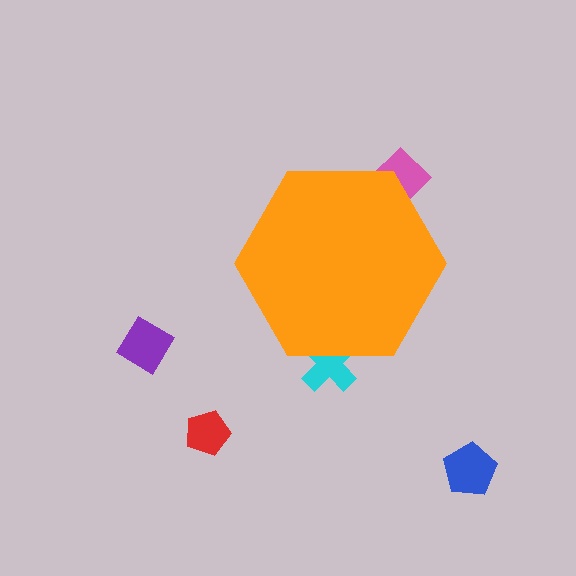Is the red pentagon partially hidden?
No, the red pentagon is fully visible.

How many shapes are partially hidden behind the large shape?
2 shapes are partially hidden.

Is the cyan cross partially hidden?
Yes, the cyan cross is partially hidden behind the orange hexagon.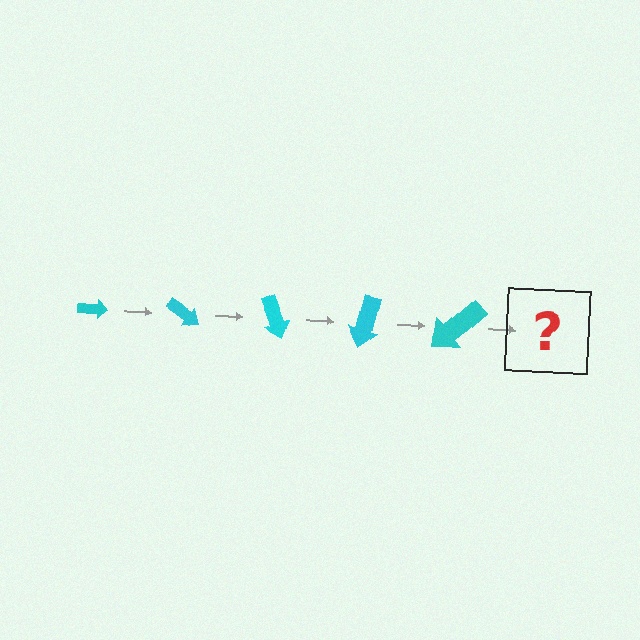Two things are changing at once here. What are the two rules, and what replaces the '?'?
The two rules are that the arrow grows larger each step and it rotates 35 degrees each step. The '?' should be an arrow, larger than the previous one and rotated 175 degrees from the start.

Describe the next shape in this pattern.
It should be an arrow, larger than the previous one and rotated 175 degrees from the start.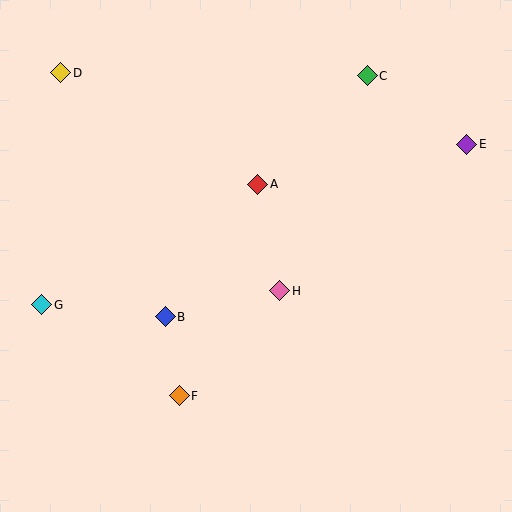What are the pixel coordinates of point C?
Point C is at (367, 76).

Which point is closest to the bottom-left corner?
Point G is closest to the bottom-left corner.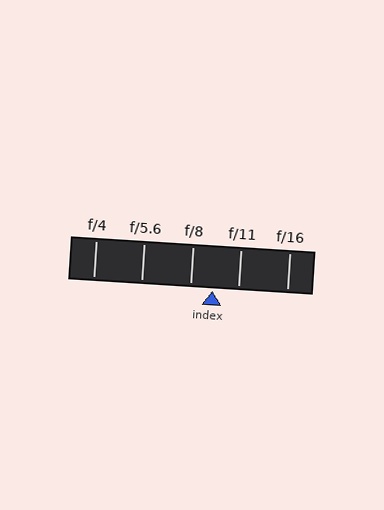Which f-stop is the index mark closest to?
The index mark is closest to f/8.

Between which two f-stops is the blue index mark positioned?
The index mark is between f/8 and f/11.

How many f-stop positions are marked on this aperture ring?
There are 5 f-stop positions marked.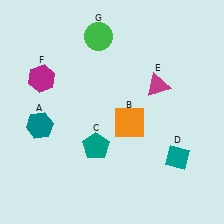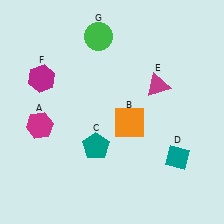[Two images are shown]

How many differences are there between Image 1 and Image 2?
There is 1 difference between the two images.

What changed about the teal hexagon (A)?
In Image 1, A is teal. In Image 2, it changed to magenta.